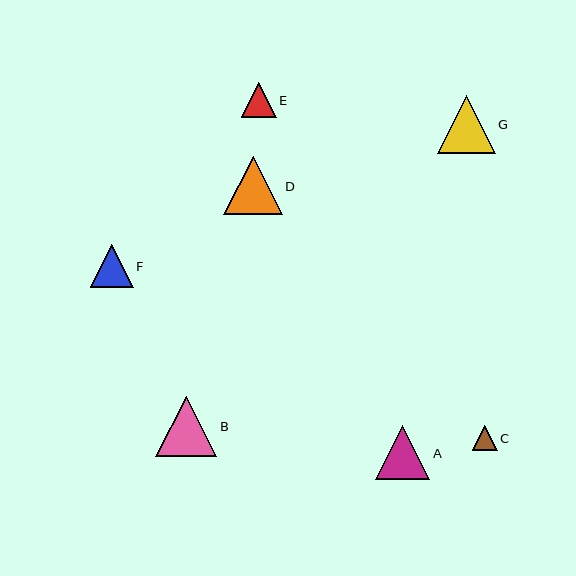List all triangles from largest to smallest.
From largest to smallest: B, D, G, A, F, E, C.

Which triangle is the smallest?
Triangle C is the smallest with a size of approximately 25 pixels.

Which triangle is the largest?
Triangle B is the largest with a size of approximately 61 pixels.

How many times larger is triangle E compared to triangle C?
Triangle E is approximately 1.4 times the size of triangle C.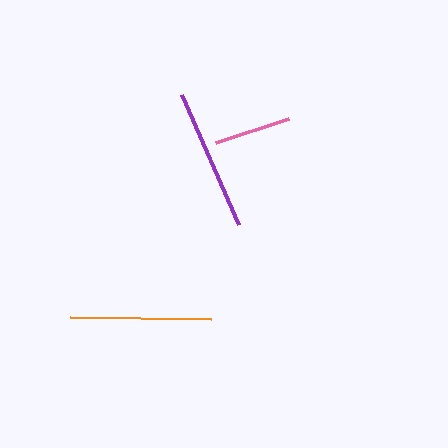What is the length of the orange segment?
The orange segment is approximately 141 pixels long.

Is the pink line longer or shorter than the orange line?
The orange line is longer than the pink line.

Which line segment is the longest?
The purple line is the longest at approximately 142 pixels.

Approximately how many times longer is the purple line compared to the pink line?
The purple line is approximately 1.8 times the length of the pink line.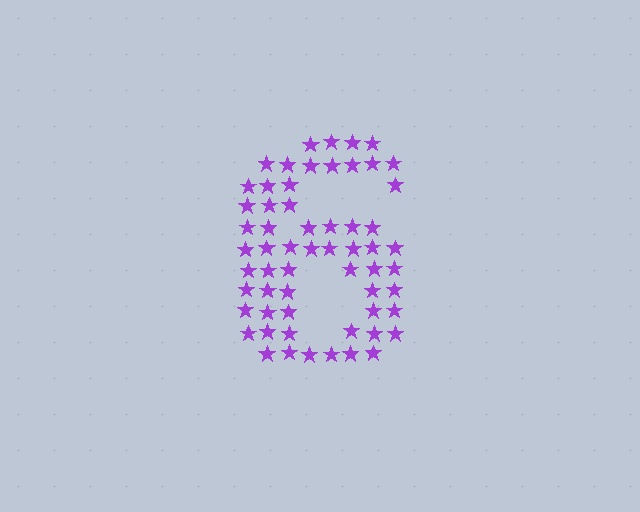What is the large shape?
The large shape is the digit 6.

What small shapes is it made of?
It is made of small stars.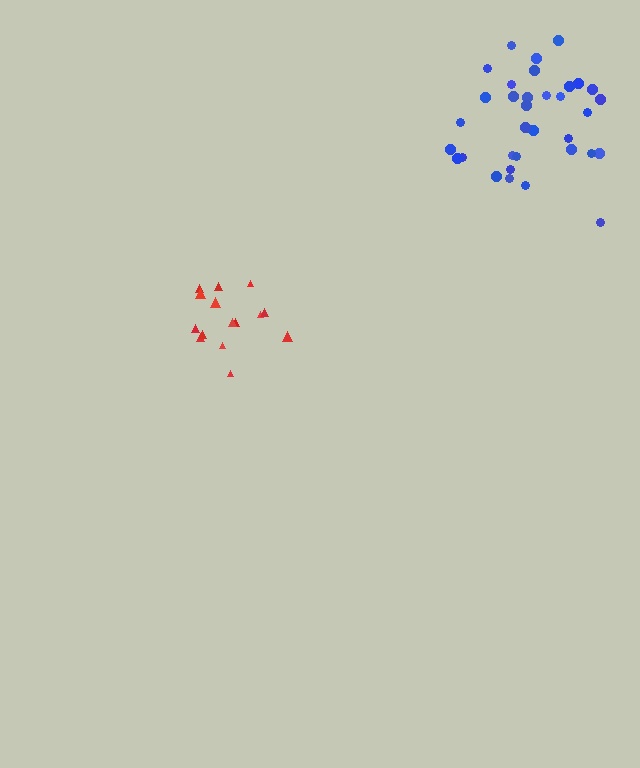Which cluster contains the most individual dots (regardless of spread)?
Blue (34).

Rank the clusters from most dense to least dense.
red, blue.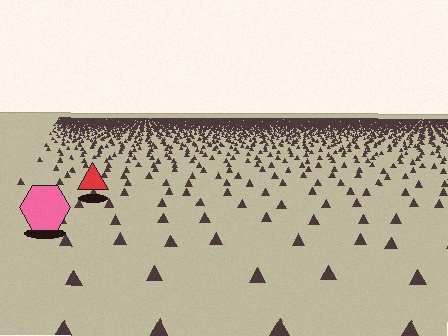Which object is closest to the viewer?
The pink hexagon is closest. The texture marks near it are larger and more spread out.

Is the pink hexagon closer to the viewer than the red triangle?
Yes. The pink hexagon is closer — you can tell from the texture gradient: the ground texture is coarser near it.